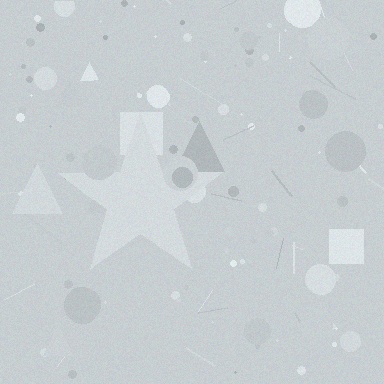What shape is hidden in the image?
A star is hidden in the image.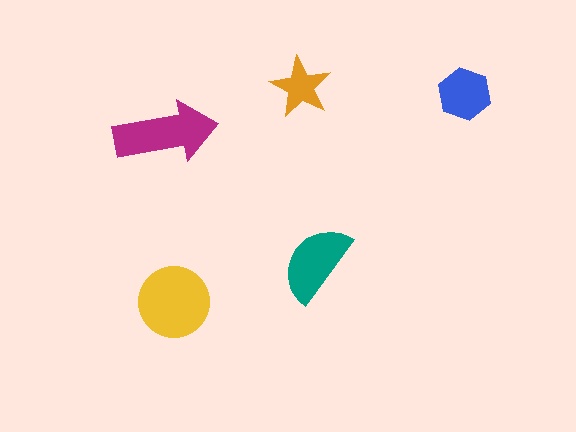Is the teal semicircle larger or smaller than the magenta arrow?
Smaller.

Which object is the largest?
The yellow circle.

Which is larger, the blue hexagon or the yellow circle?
The yellow circle.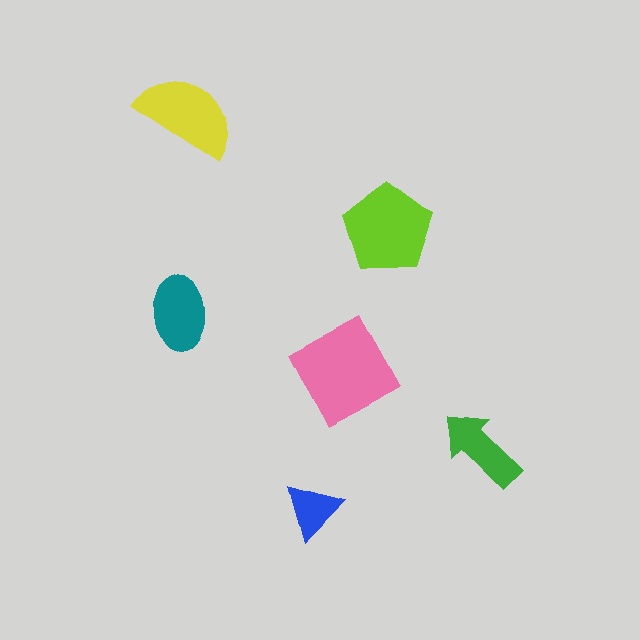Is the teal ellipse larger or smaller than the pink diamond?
Smaller.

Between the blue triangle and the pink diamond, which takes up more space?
The pink diamond.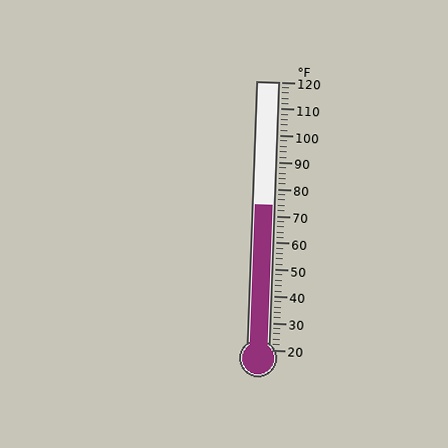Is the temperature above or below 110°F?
The temperature is below 110°F.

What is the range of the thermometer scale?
The thermometer scale ranges from 20°F to 120°F.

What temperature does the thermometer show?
The thermometer shows approximately 74°F.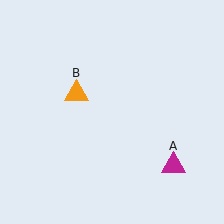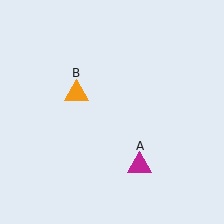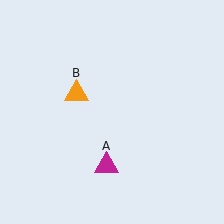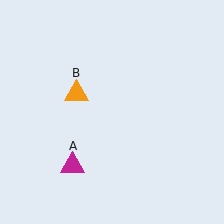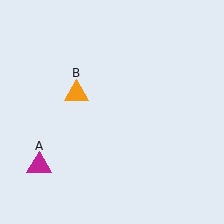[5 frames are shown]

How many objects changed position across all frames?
1 object changed position: magenta triangle (object A).